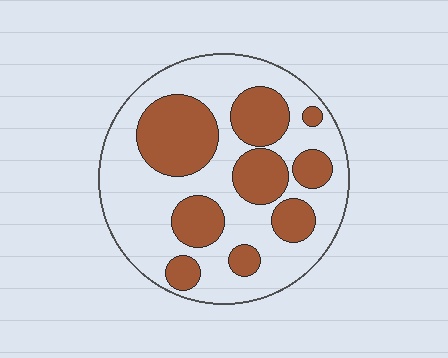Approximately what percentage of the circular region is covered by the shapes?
Approximately 35%.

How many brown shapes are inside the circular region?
9.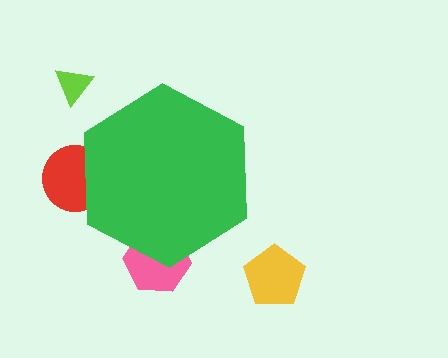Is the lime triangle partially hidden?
No, the lime triangle is fully visible.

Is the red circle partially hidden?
Yes, the red circle is partially hidden behind the green hexagon.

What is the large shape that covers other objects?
A green hexagon.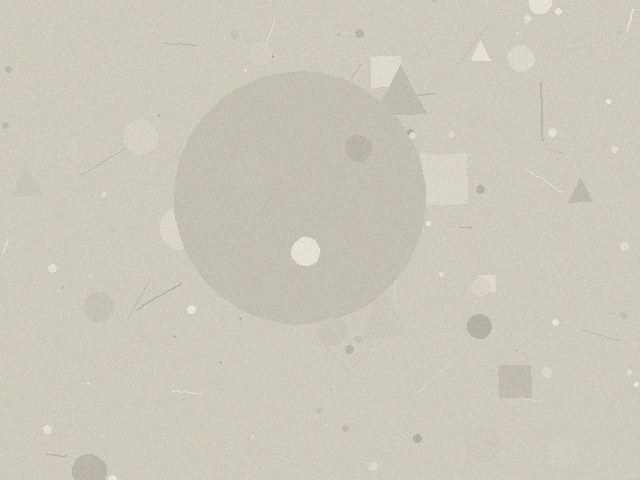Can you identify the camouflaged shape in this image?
The camouflaged shape is a circle.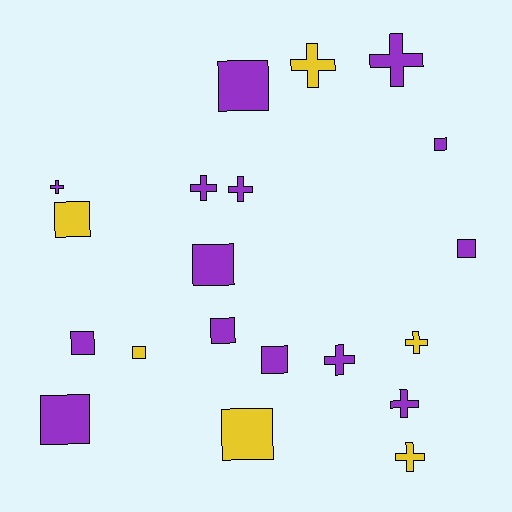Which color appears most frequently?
Purple, with 14 objects.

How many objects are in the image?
There are 20 objects.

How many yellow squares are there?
There are 3 yellow squares.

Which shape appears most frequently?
Square, with 11 objects.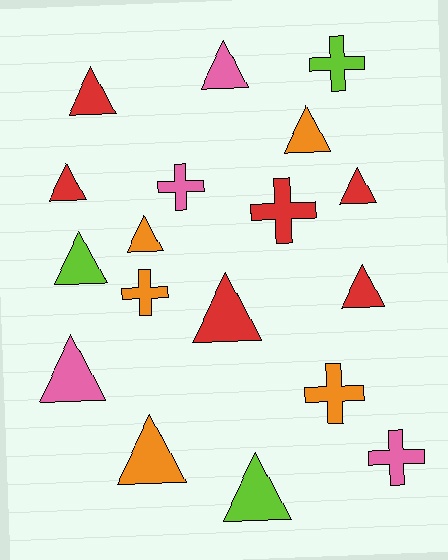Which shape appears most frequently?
Triangle, with 12 objects.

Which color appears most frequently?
Red, with 6 objects.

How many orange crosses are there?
There are 2 orange crosses.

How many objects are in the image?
There are 18 objects.